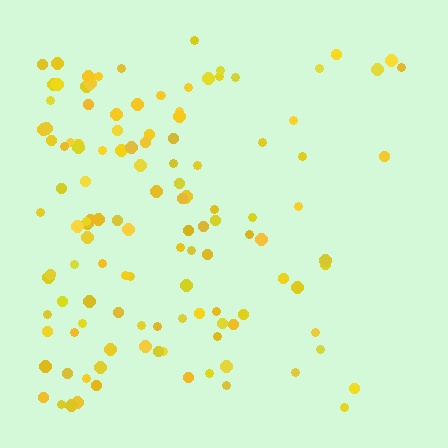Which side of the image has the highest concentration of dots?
The left.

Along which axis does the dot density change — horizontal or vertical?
Horizontal.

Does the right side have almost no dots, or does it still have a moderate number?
Still a moderate number, just noticeably fewer than the left.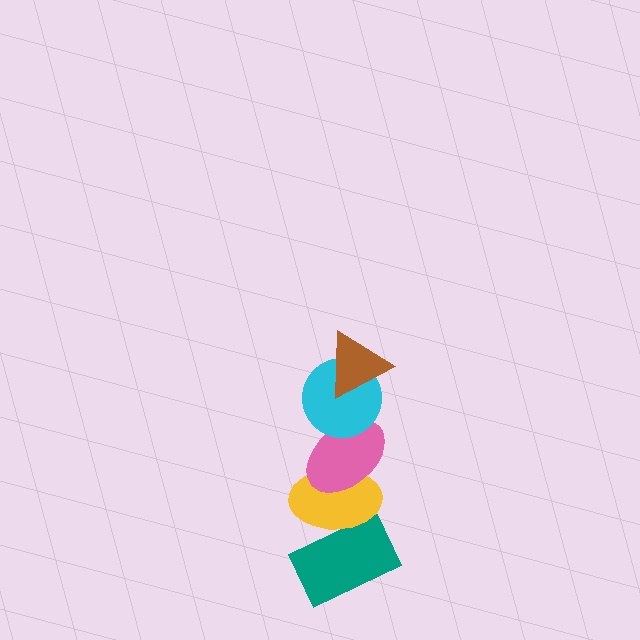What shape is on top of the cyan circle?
The brown triangle is on top of the cyan circle.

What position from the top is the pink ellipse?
The pink ellipse is 3rd from the top.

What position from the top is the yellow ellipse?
The yellow ellipse is 4th from the top.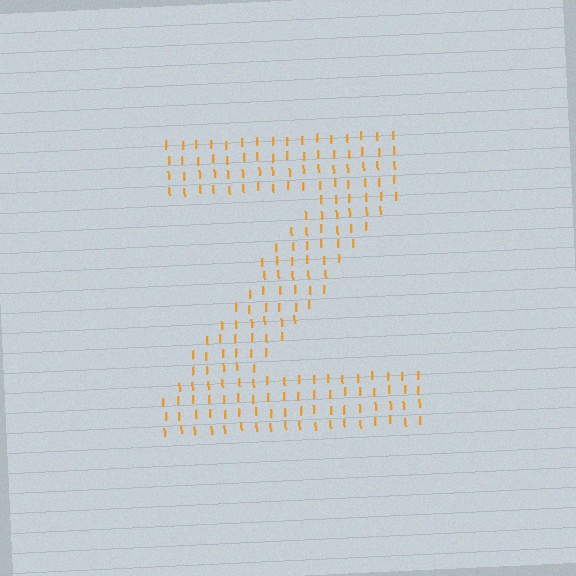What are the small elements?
The small elements are letter I's.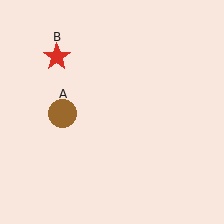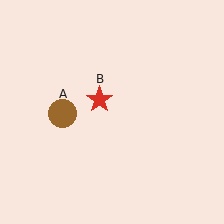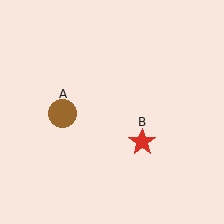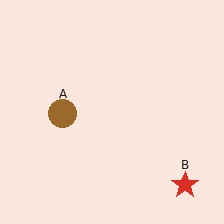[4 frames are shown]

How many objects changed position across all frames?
1 object changed position: red star (object B).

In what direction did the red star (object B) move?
The red star (object B) moved down and to the right.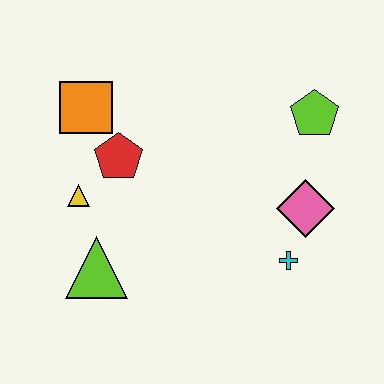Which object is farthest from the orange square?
The cyan cross is farthest from the orange square.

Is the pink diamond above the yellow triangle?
No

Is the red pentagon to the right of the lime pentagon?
No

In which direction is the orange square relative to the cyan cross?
The orange square is to the left of the cyan cross.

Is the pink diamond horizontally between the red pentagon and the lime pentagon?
Yes